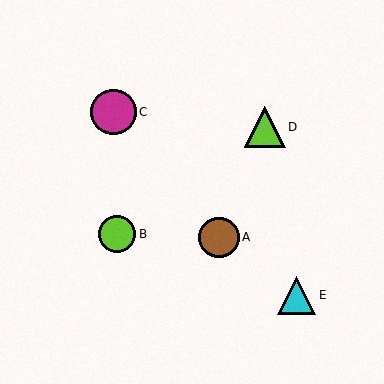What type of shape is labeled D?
Shape D is a lime triangle.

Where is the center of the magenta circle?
The center of the magenta circle is at (113, 112).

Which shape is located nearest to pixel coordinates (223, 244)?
The brown circle (labeled A) at (219, 237) is nearest to that location.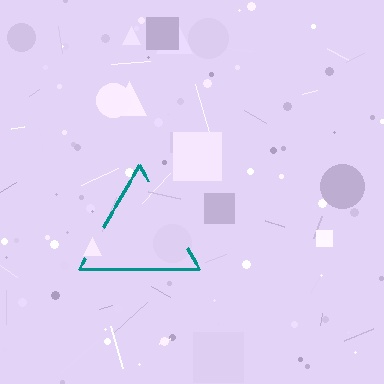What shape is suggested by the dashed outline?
The dashed outline suggests a triangle.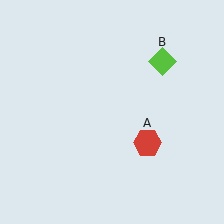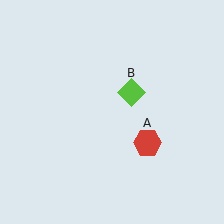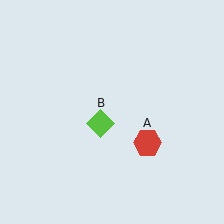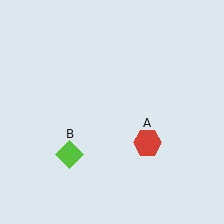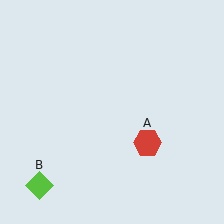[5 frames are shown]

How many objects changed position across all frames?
1 object changed position: lime diamond (object B).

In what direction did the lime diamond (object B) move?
The lime diamond (object B) moved down and to the left.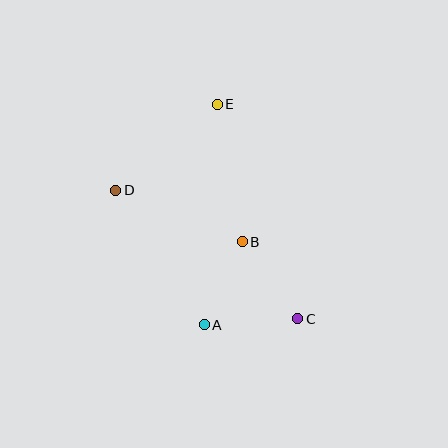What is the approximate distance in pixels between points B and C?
The distance between B and C is approximately 95 pixels.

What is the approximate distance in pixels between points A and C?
The distance between A and C is approximately 94 pixels.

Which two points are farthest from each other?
Points C and E are farthest from each other.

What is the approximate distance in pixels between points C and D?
The distance between C and D is approximately 223 pixels.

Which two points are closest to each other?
Points A and B are closest to each other.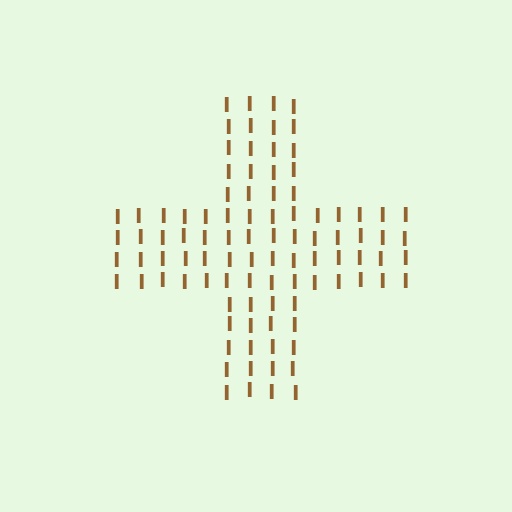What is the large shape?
The large shape is a cross.